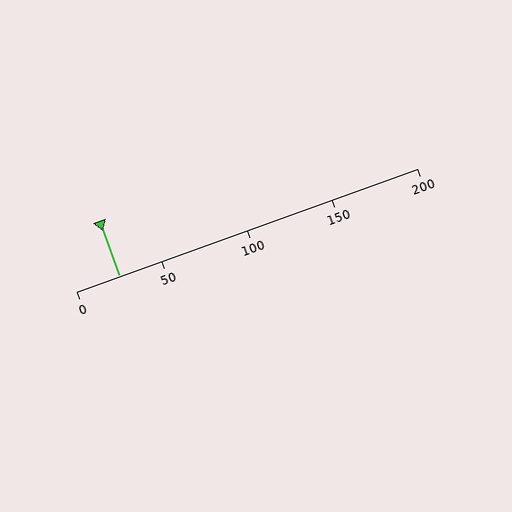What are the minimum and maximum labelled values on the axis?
The axis runs from 0 to 200.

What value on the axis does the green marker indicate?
The marker indicates approximately 25.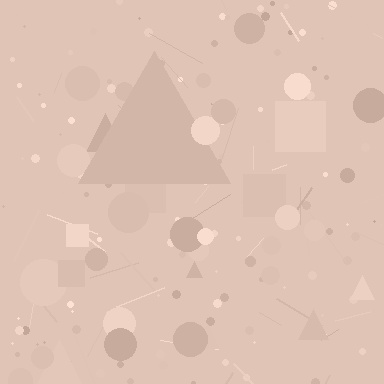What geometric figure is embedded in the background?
A triangle is embedded in the background.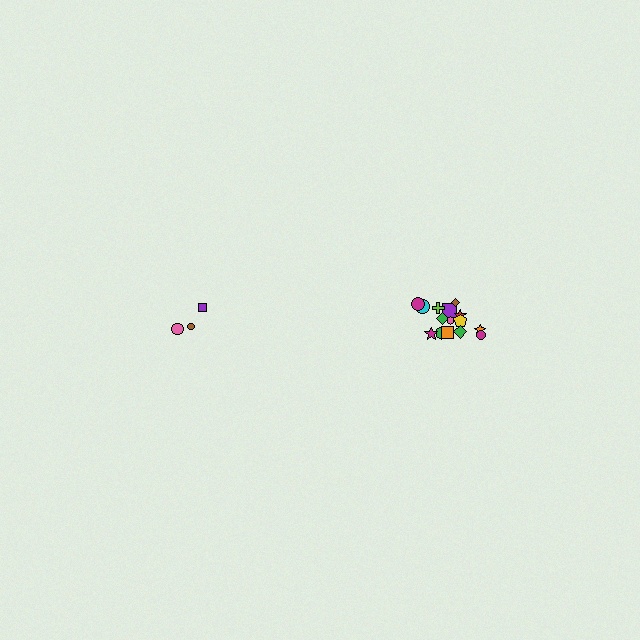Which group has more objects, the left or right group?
The right group.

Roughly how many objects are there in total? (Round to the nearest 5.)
Roughly 20 objects in total.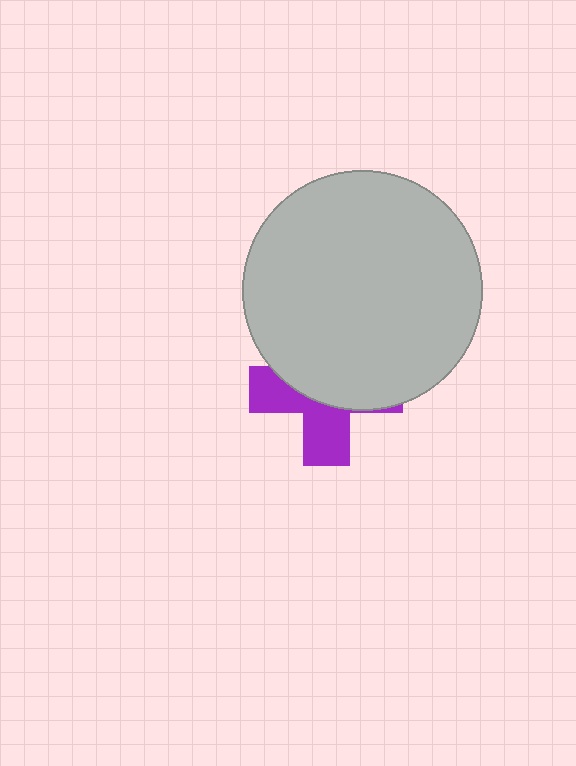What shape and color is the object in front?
The object in front is a light gray circle.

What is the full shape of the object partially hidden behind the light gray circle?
The partially hidden object is a purple cross.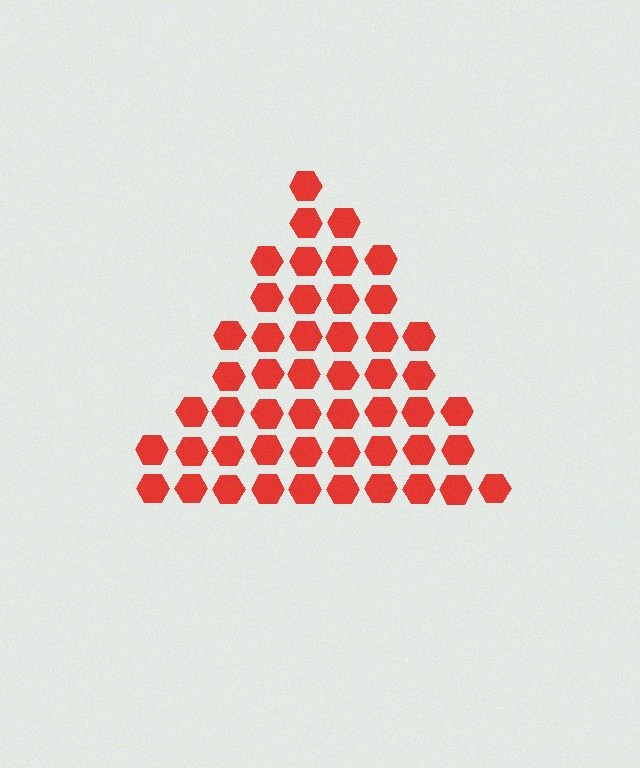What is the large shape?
The large shape is a triangle.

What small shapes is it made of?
It is made of small hexagons.